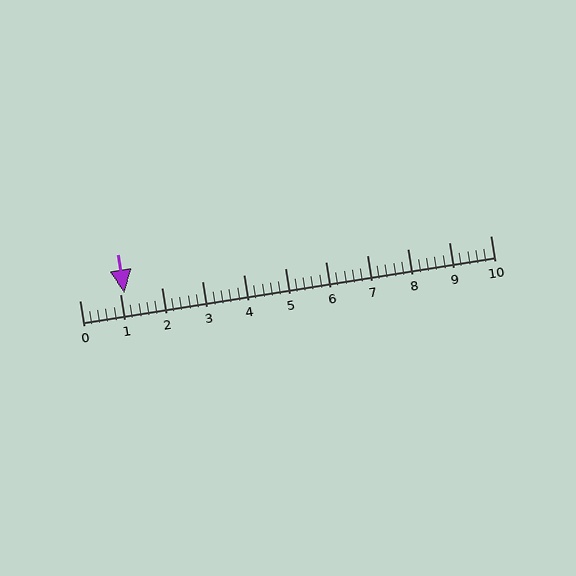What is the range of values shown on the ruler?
The ruler shows values from 0 to 10.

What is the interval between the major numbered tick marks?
The major tick marks are spaced 1 units apart.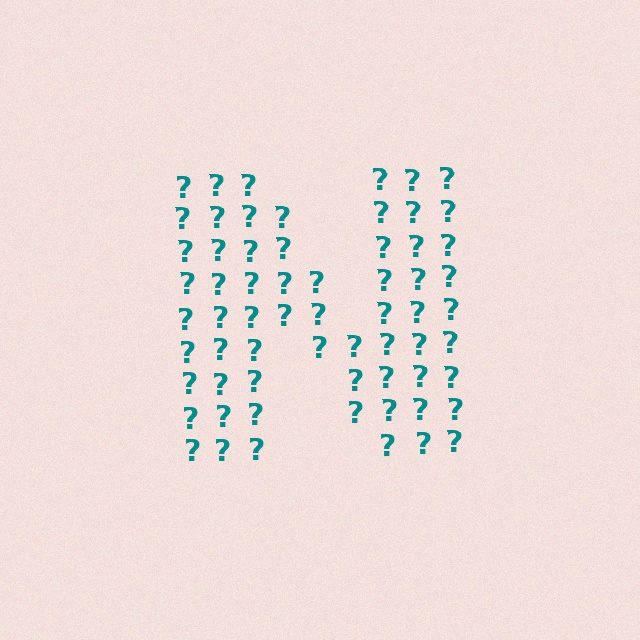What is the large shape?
The large shape is the letter N.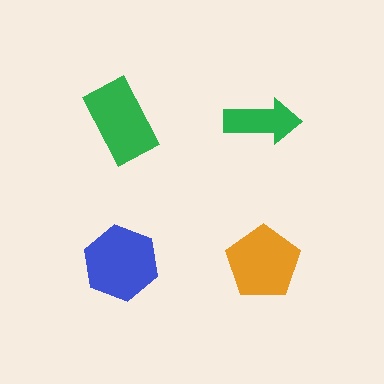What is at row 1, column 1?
A green rectangle.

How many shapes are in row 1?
2 shapes.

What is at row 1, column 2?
A green arrow.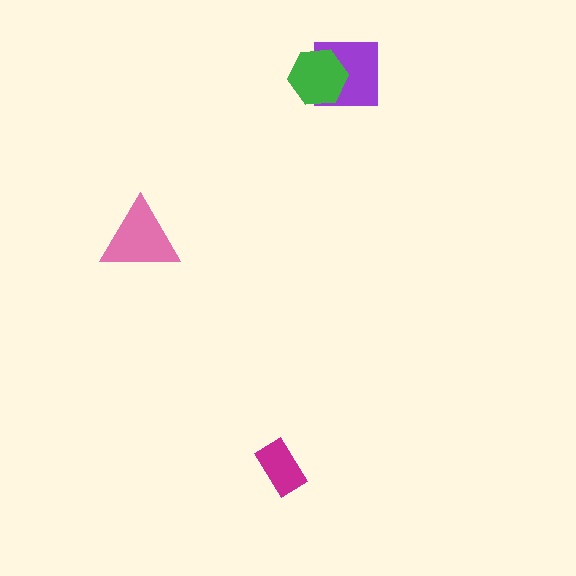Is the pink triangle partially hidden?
No, no other shape covers it.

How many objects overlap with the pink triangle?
0 objects overlap with the pink triangle.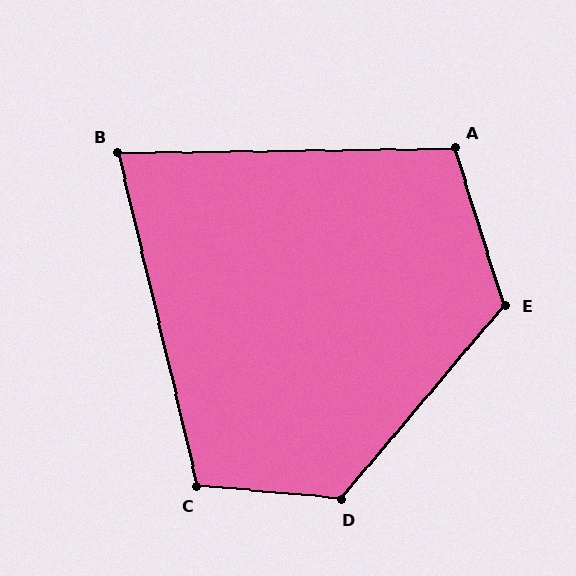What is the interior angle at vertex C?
Approximately 109 degrees (obtuse).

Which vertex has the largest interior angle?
D, at approximately 125 degrees.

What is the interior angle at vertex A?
Approximately 107 degrees (obtuse).